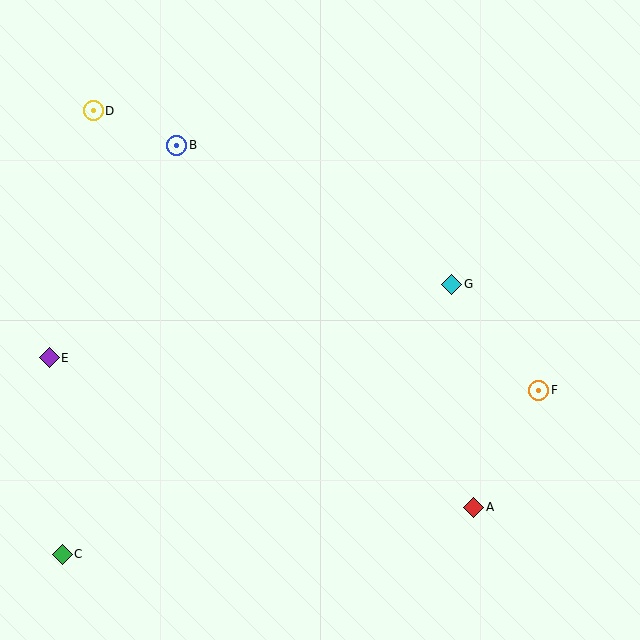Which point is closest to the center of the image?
Point G at (452, 284) is closest to the center.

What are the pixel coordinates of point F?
Point F is at (539, 390).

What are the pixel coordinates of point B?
Point B is at (177, 145).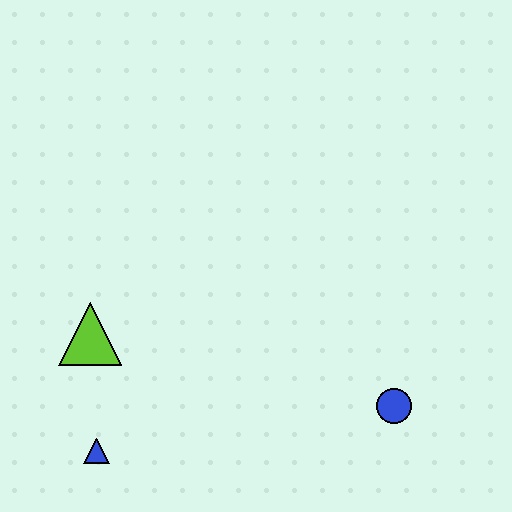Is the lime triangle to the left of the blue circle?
Yes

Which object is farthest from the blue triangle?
The blue circle is farthest from the blue triangle.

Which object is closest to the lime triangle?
The blue triangle is closest to the lime triangle.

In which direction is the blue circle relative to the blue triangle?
The blue circle is to the right of the blue triangle.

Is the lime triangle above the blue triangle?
Yes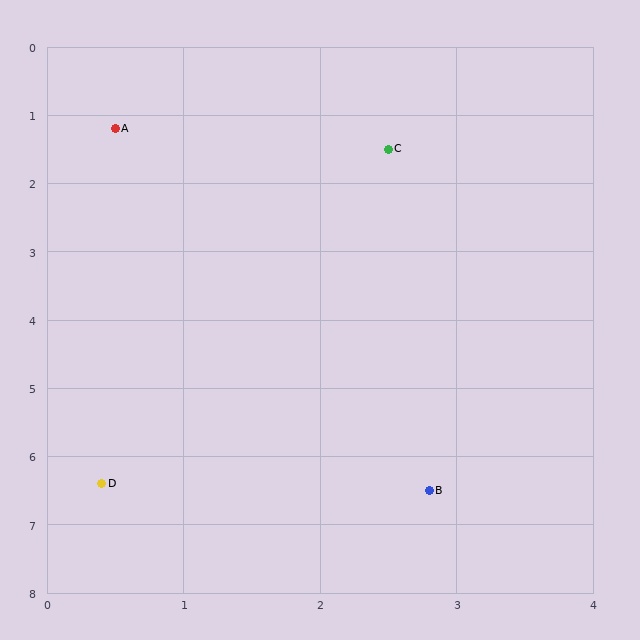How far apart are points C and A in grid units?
Points C and A are about 2.0 grid units apart.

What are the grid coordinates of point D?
Point D is at approximately (0.4, 6.4).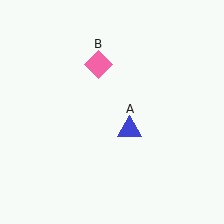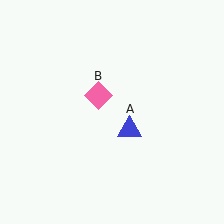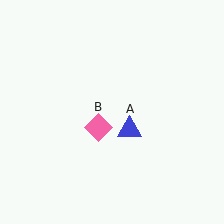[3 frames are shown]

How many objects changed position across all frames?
1 object changed position: pink diamond (object B).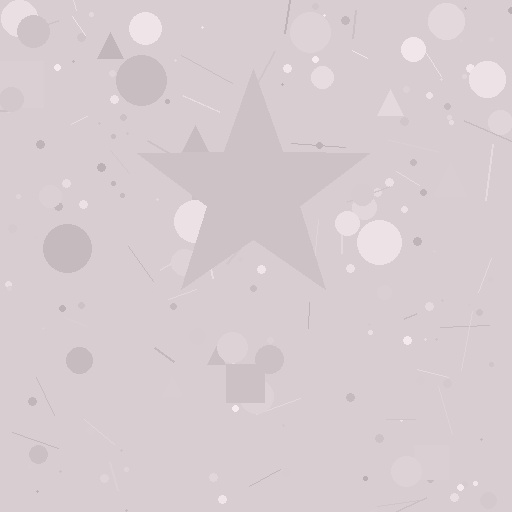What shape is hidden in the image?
A star is hidden in the image.